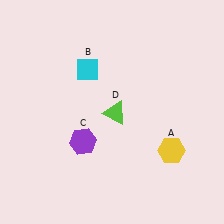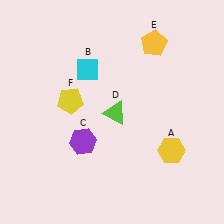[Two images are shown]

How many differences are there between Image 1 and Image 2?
There are 2 differences between the two images.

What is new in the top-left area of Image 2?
A yellow pentagon (F) was added in the top-left area of Image 2.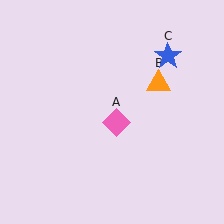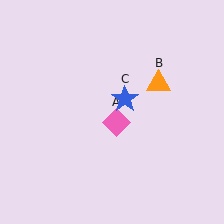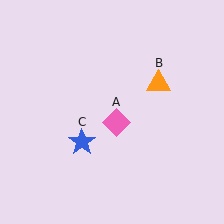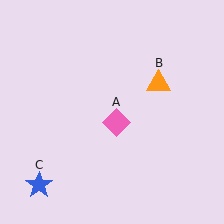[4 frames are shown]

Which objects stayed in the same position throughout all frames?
Pink diamond (object A) and orange triangle (object B) remained stationary.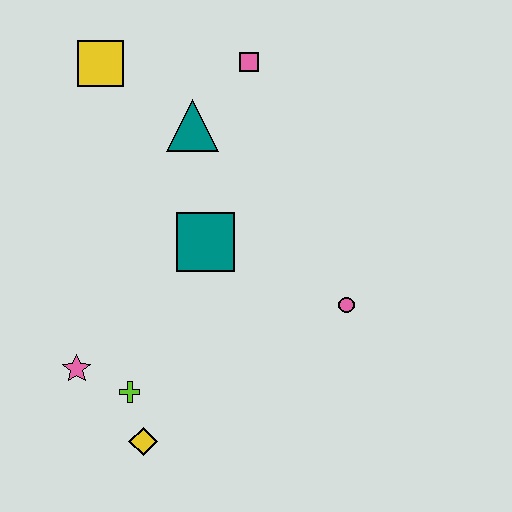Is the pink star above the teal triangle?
No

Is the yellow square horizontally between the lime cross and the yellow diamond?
No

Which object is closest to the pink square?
The teal triangle is closest to the pink square.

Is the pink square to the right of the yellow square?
Yes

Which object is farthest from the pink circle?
The yellow square is farthest from the pink circle.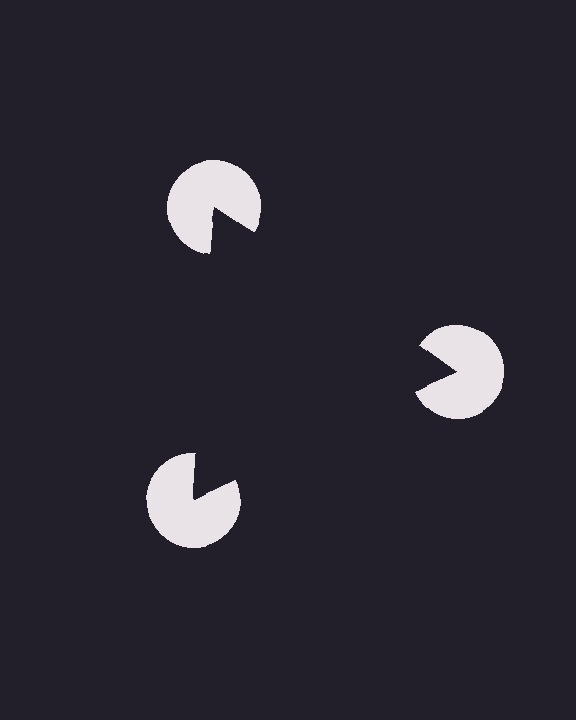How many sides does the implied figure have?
3 sides.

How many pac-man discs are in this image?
There are 3 — one at each vertex of the illusory triangle.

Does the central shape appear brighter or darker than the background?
It typically appears slightly darker than the background, even though no actual brightness change is drawn.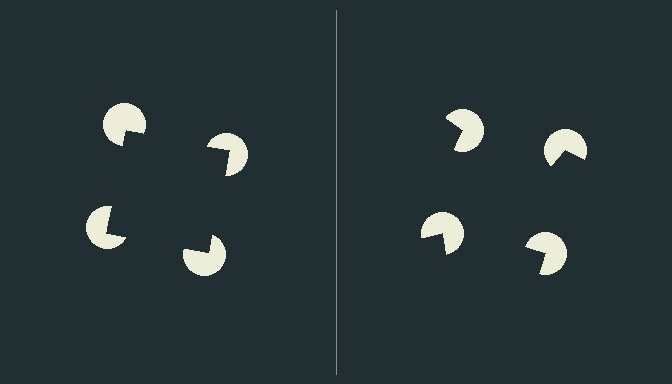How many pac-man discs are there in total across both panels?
8 — 4 on each side.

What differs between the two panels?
The pac-man discs are positioned identically on both sides; only the wedge orientations differ. On the left they align to a square; on the right they are misaligned.